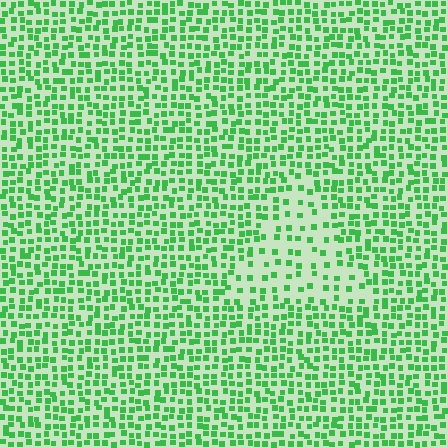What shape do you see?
I see a triangle.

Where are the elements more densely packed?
The elements are more densely packed outside the triangle boundary.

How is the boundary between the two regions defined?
The boundary is defined by a change in element density (approximately 2.1x ratio). All elements are the same color, size, and shape.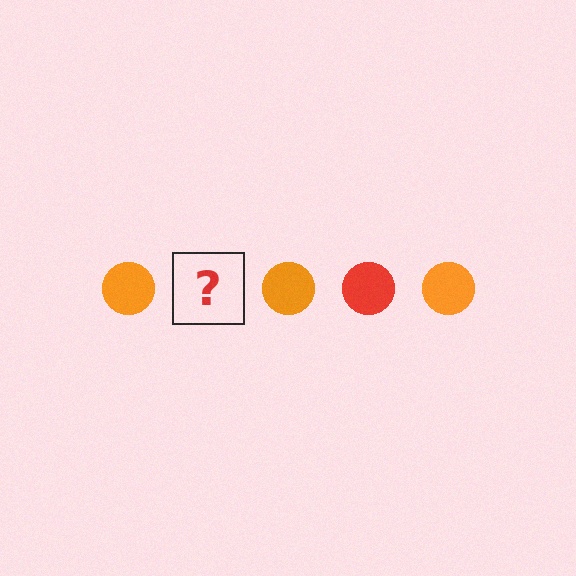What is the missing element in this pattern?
The missing element is a red circle.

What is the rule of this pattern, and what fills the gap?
The rule is that the pattern cycles through orange, red circles. The gap should be filled with a red circle.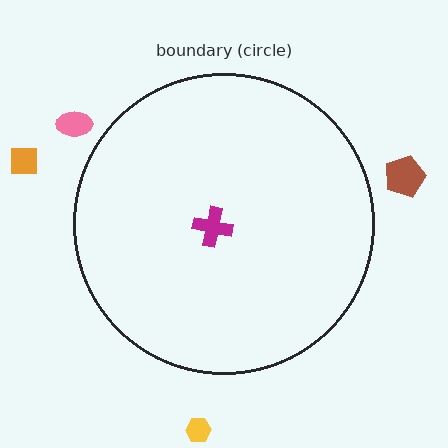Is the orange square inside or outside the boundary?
Outside.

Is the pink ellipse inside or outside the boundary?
Outside.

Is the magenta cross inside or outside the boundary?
Inside.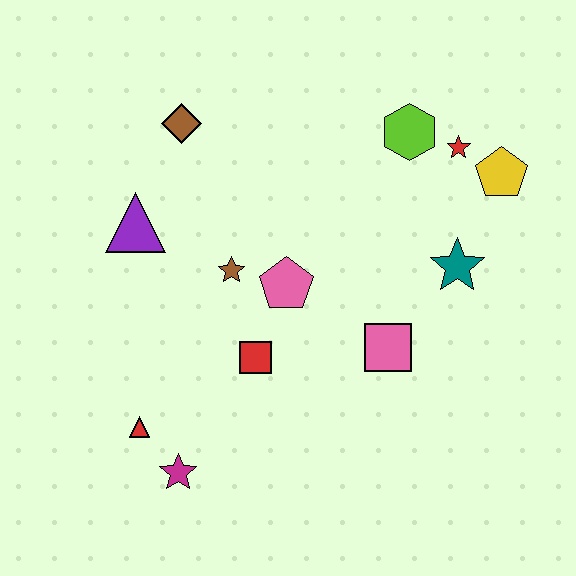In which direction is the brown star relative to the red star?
The brown star is to the left of the red star.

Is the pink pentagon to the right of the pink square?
No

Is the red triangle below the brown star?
Yes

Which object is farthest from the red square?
The yellow pentagon is farthest from the red square.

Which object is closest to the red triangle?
The magenta star is closest to the red triangle.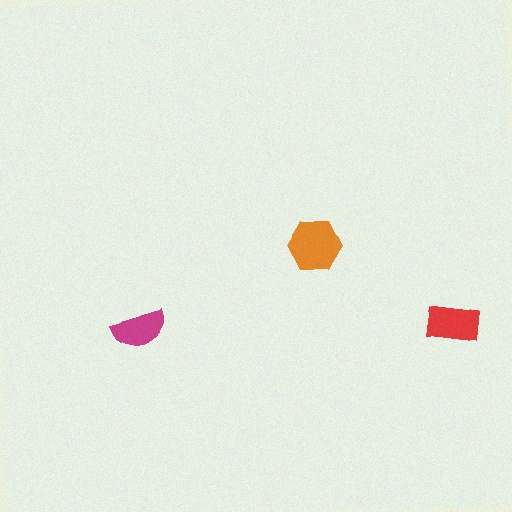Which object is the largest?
The orange hexagon.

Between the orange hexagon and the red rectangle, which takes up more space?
The orange hexagon.